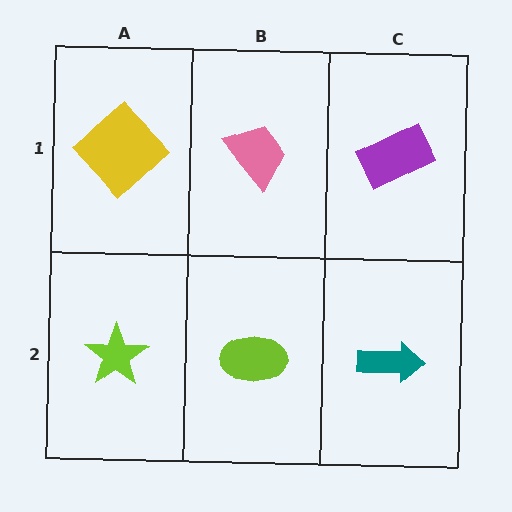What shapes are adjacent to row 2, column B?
A pink trapezoid (row 1, column B), a lime star (row 2, column A), a teal arrow (row 2, column C).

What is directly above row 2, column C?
A purple rectangle.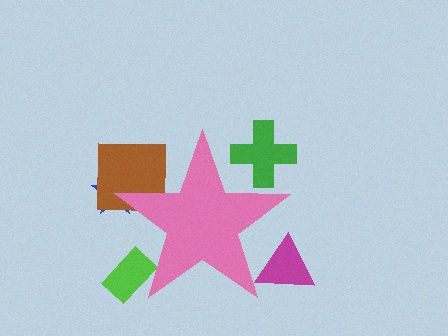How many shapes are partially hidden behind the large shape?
5 shapes are partially hidden.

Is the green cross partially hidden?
Yes, the green cross is partially hidden behind the pink star.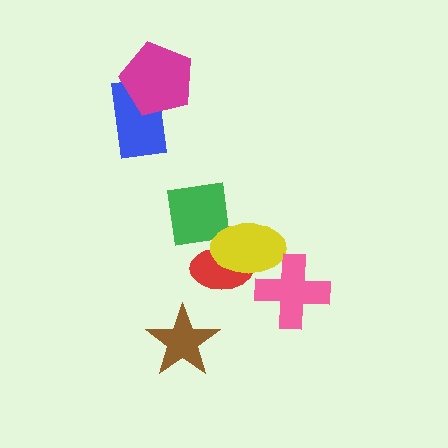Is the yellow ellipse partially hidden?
Yes, it is partially covered by another shape.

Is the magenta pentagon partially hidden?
No, no other shape covers it.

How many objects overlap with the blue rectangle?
1 object overlaps with the blue rectangle.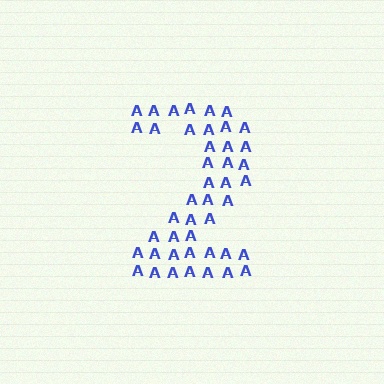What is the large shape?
The large shape is the digit 2.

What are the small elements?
The small elements are letter A's.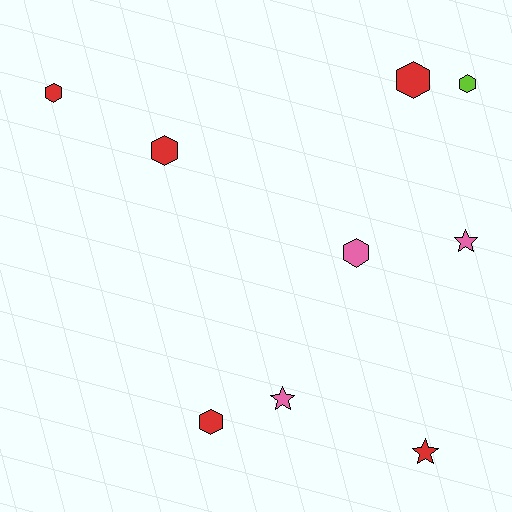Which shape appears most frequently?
Hexagon, with 6 objects.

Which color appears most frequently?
Red, with 5 objects.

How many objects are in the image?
There are 9 objects.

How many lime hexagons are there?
There is 1 lime hexagon.